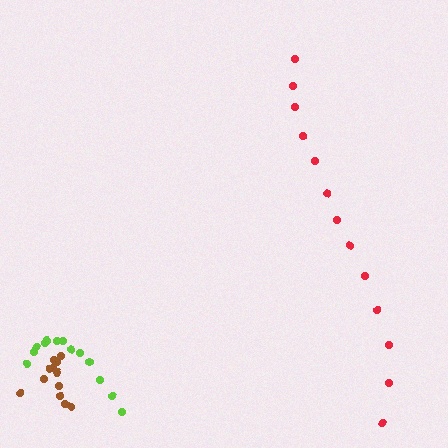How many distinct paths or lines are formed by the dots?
There are 3 distinct paths.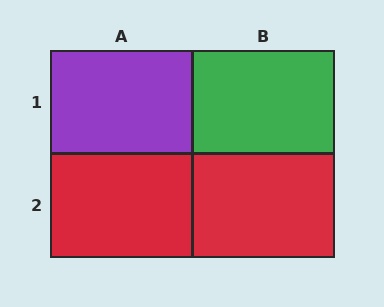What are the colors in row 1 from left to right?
Purple, green.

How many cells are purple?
1 cell is purple.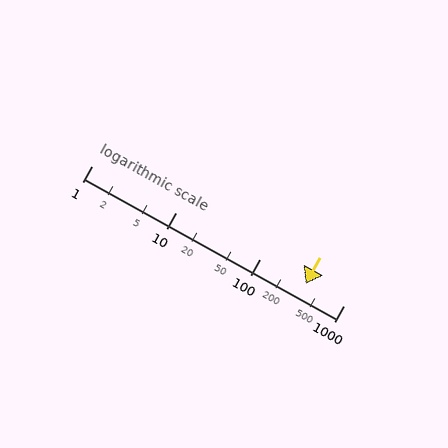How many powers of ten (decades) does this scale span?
The scale spans 3 decades, from 1 to 1000.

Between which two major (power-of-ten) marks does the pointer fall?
The pointer is between 100 and 1000.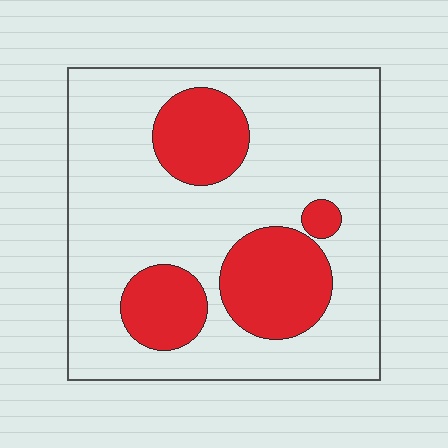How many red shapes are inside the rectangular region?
4.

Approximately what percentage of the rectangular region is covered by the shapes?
Approximately 25%.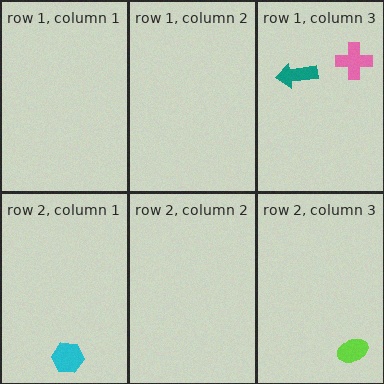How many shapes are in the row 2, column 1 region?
1.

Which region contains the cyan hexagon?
The row 2, column 1 region.